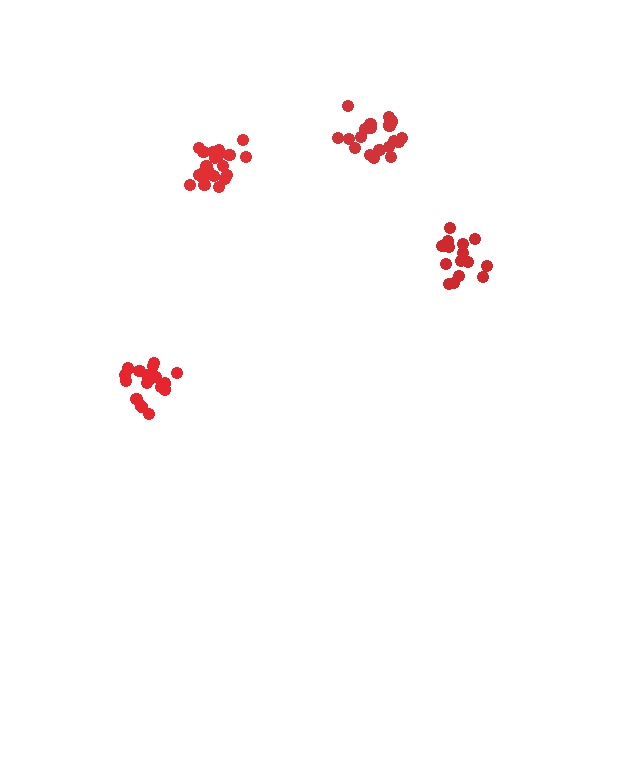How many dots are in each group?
Group 1: 20 dots, Group 2: 15 dots, Group 3: 21 dots, Group 4: 21 dots (77 total).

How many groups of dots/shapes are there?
There are 4 groups.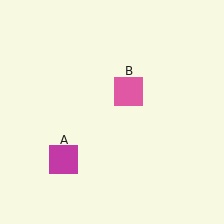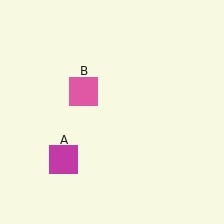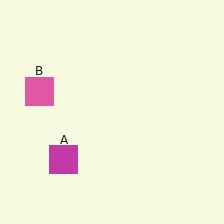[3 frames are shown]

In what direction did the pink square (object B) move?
The pink square (object B) moved left.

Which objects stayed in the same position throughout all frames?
Magenta square (object A) remained stationary.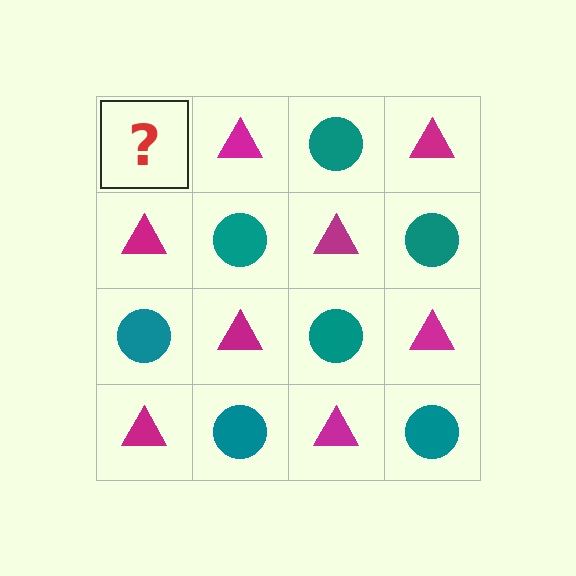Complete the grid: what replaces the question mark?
The question mark should be replaced with a teal circle.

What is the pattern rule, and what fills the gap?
The rule is that it alternates teal circle and magenta triangle in a checkerboard pattern. The gap should be filled with a teal circle.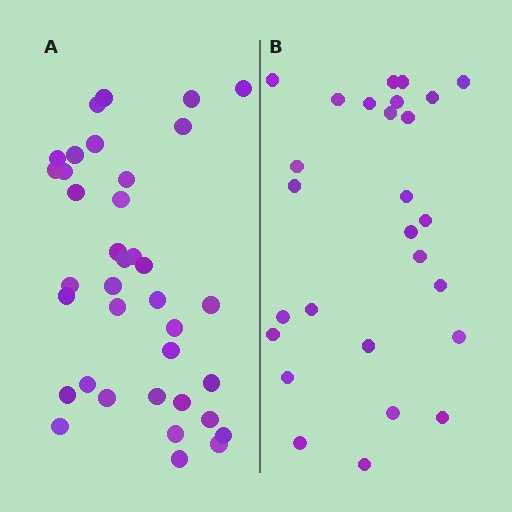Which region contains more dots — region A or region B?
Region A (the left region) has more dots.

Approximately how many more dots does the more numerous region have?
Region A has roughly 10 or so more dots than region B.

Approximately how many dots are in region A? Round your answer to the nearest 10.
About 40 dots. (The exact count is 37, which rounds to 40.)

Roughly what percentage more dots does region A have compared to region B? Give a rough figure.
About 35% more.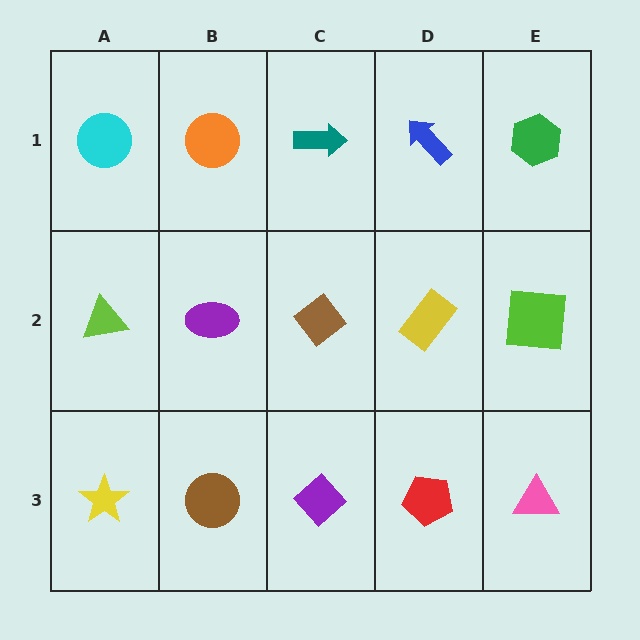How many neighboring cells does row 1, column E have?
2.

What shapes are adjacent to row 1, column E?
A lime square (row 2, column E), a blue arrow (row 1, column D).